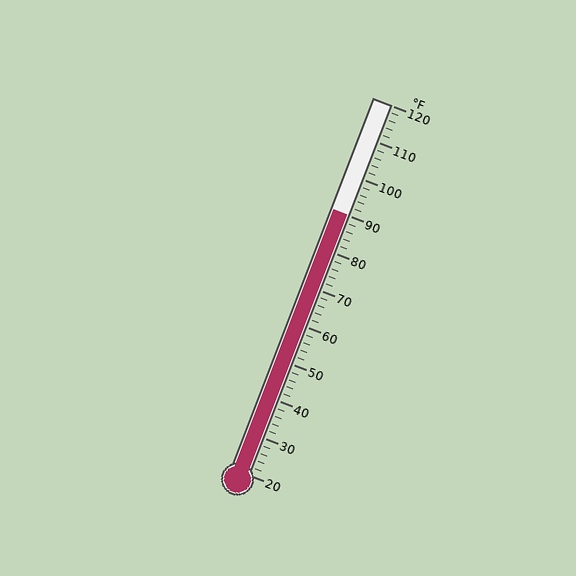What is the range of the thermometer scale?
The thermometer scale ranges from 20°F to 120°F.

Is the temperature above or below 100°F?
The temperature is below 100°F.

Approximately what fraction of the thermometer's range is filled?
The thermometer is filled to approximately 70% of its range.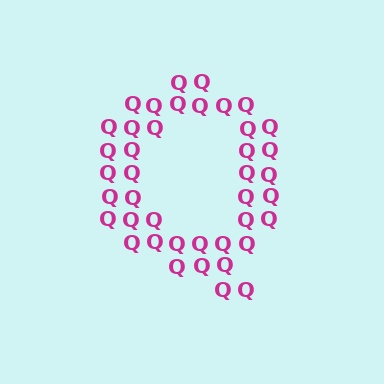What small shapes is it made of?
It is made of small letter Q's.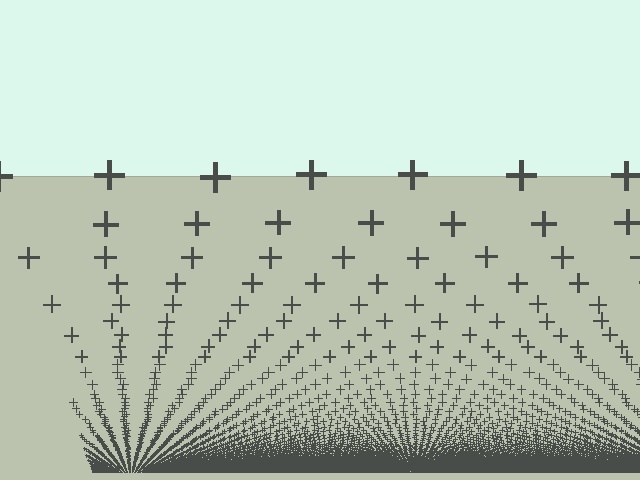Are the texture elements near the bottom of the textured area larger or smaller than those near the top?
Smaller. The gradient is inverted — elements near the bottom are smaller and denser.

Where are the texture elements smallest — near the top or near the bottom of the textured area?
Near the bottom.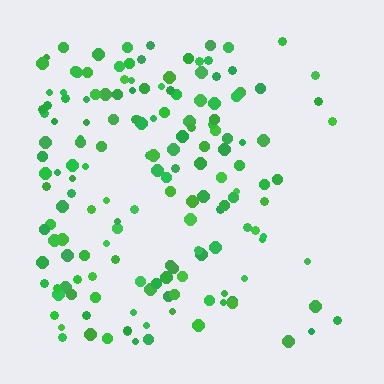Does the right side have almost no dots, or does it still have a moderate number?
Still a moderate number, just noticeably fewer than the left.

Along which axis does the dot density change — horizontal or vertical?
Horizontal.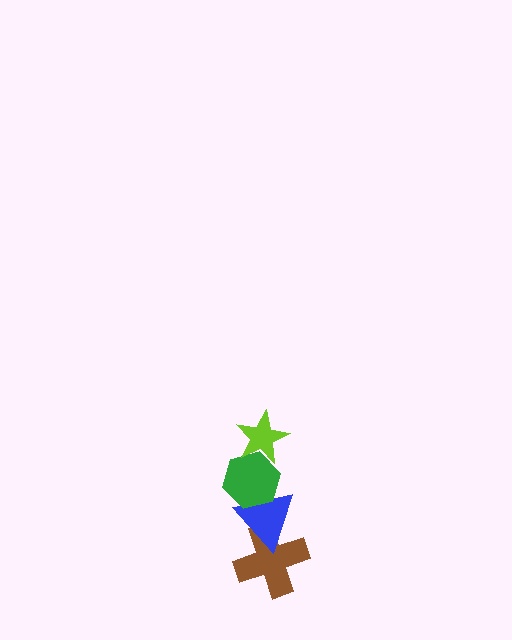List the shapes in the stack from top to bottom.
From top to bottom: the lime star, the green hexagon, the blue triangle, the brown cross.